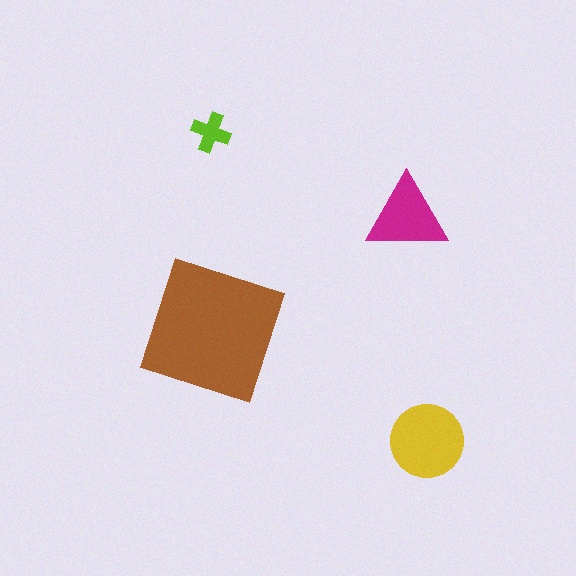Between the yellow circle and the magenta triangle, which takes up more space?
The yellow circle.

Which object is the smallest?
The lime cross.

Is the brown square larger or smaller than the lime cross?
Larger.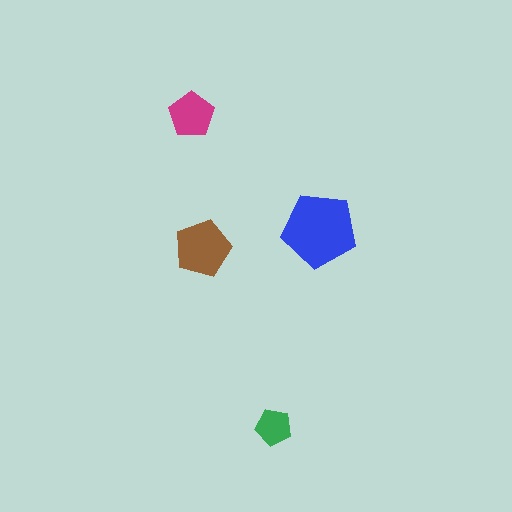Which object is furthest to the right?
The blue pentagon is rightmost.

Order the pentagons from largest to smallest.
the blue one, the brown one, the magenta one, the green one.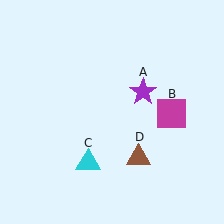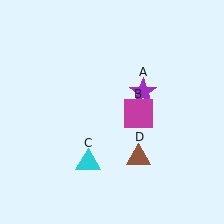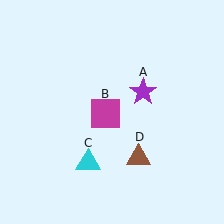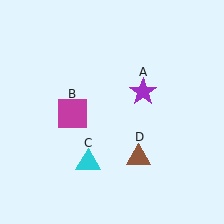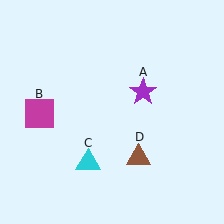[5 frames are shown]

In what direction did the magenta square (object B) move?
The magenta square (object B) moved left.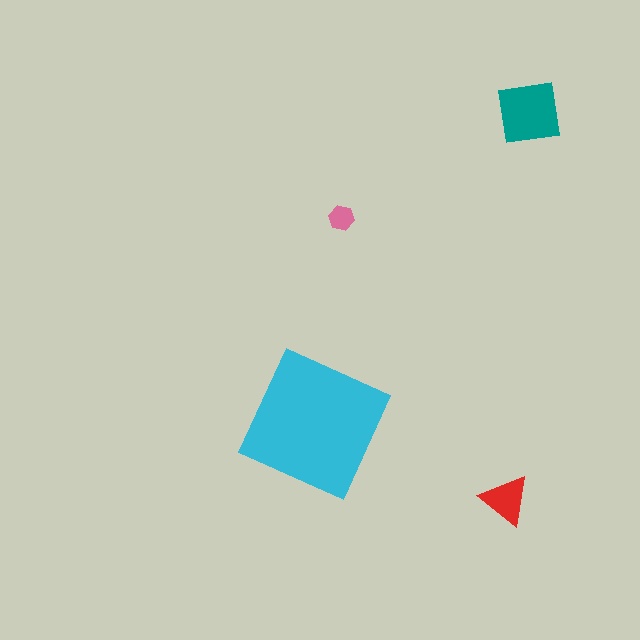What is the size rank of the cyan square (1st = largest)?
1st.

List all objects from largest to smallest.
The cyan square, the teal square, the red triangle, the pink hexagon.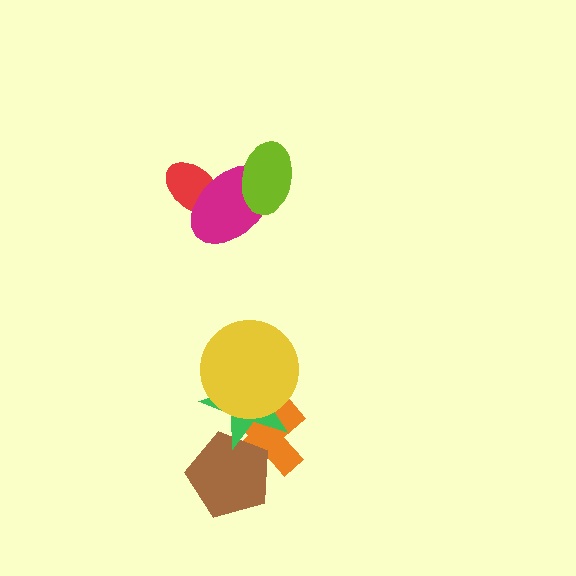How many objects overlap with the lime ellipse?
1 object overlaps with the lime ellipse.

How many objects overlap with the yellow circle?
2 objects overlap with the yellow circle.